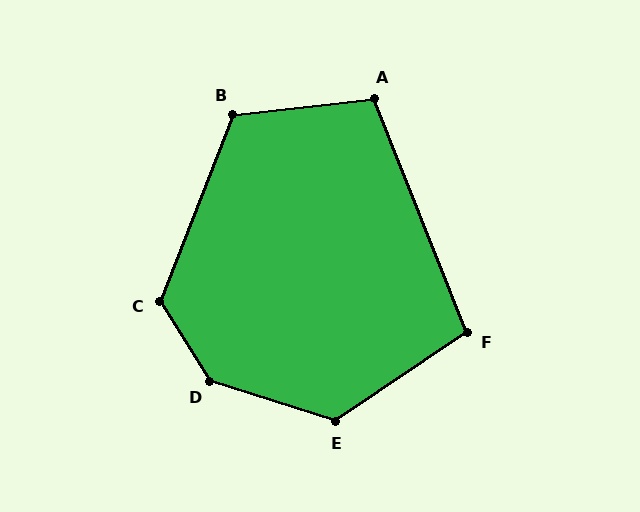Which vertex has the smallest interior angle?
F, at approximately 102 degrees.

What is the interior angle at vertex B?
Approximately 118 degrees (obtuse).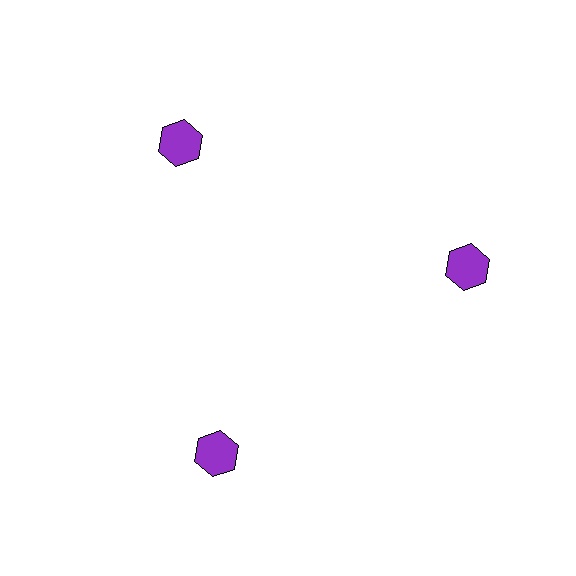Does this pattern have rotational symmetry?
Yes, this pattern has 3-fold rotational symmetry. It looks the same after rotating 120 degrees around the center.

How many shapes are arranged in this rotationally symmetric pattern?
There are 3 shapes, arranged in 3 groups of 1.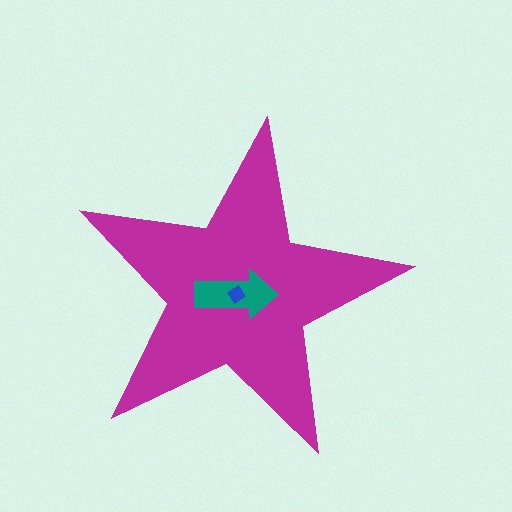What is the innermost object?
The blue diamond.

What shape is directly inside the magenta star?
The teal arrow.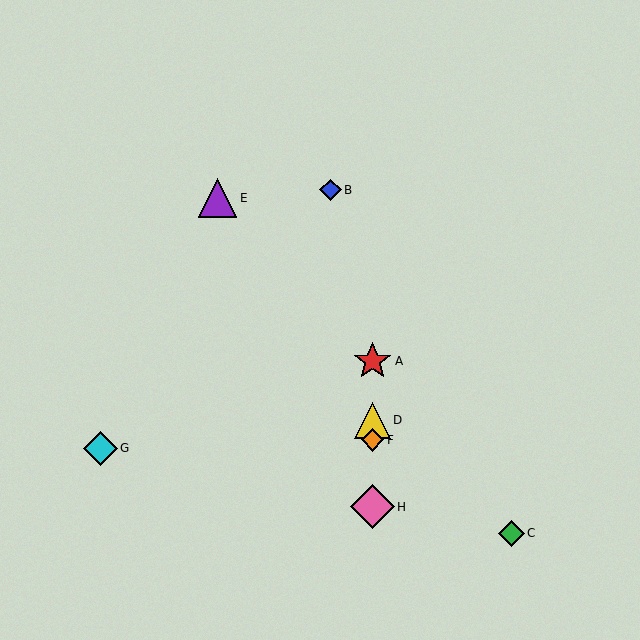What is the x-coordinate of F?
Object F is at x≈372.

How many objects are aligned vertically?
4 objects (A, D, F, H) are aligned vertically.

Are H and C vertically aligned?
No, H is at x≈372 and C is at x≈511.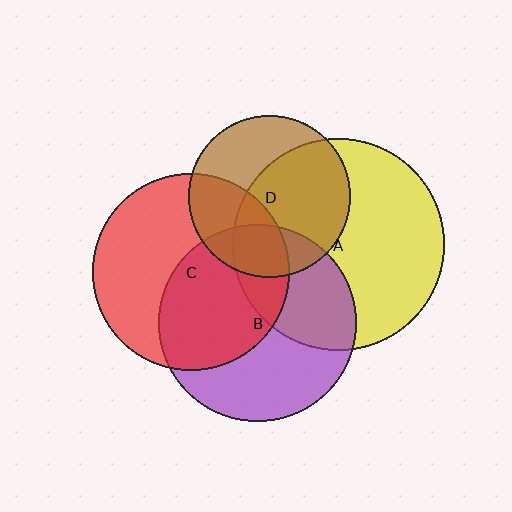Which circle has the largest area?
Circle A (yellow).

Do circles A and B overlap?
Yes.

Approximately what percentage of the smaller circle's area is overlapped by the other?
Approximately 35%.